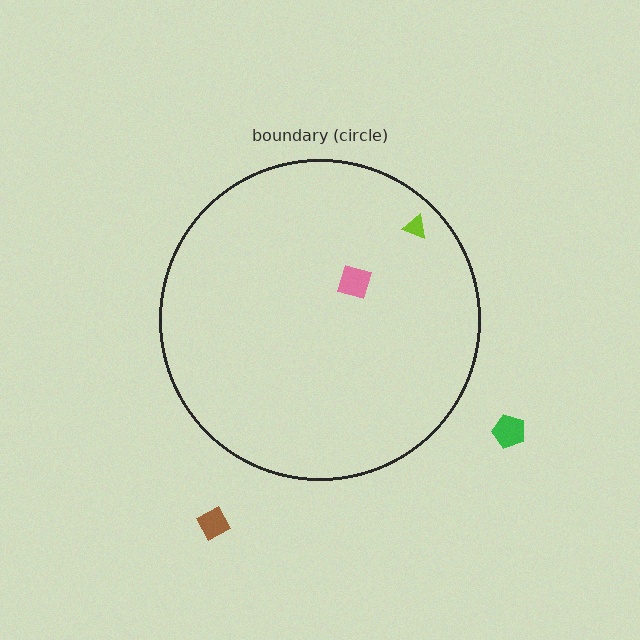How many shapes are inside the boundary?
2 inside, 2 outside.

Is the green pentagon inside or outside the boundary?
Outside.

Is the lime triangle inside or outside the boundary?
Inside.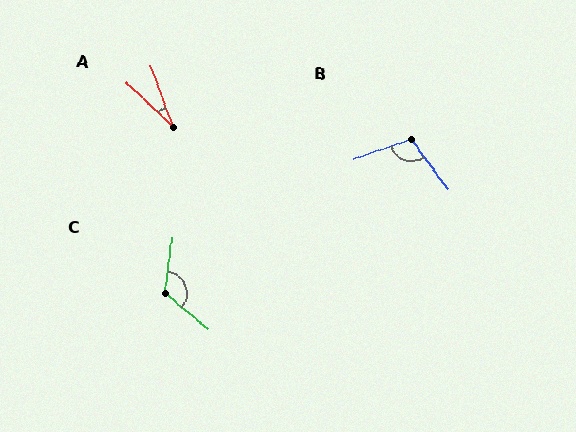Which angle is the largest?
C, at approximately 122 degrees.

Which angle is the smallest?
A, at approximately 26 degrees.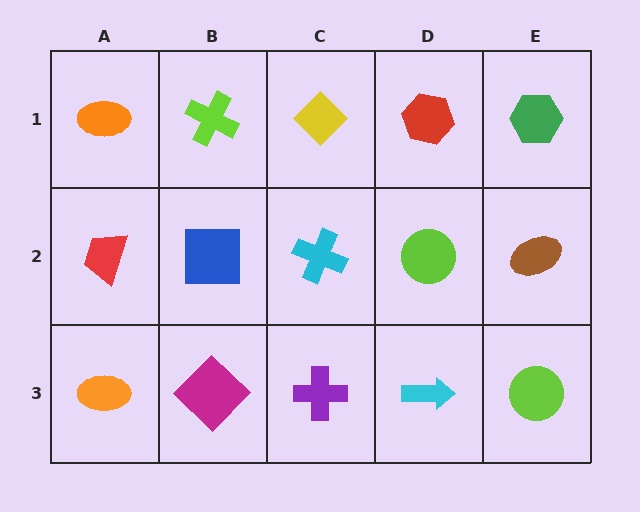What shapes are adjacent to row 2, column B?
A lime cross (row 1, column B), a magenta diamond (row 3, column B), a red trapezoid (row 2, column A), a cyan cross (row 2, column C).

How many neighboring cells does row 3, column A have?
2.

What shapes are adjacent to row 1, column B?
A blue square (row 2, column B), an orange ellipse (row 1, column A), a yellow diamond (row 1, column C).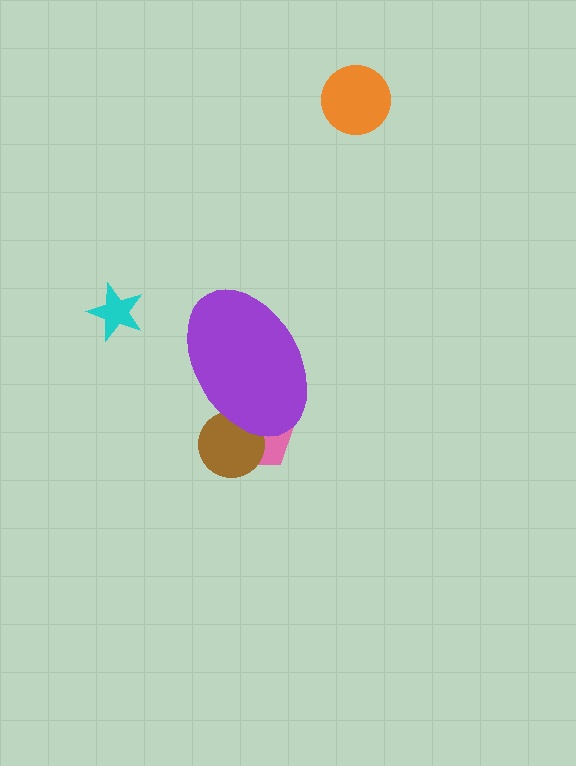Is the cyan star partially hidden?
No, the cyan star is fully visible.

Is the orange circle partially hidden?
No, the orange circle is fully visible.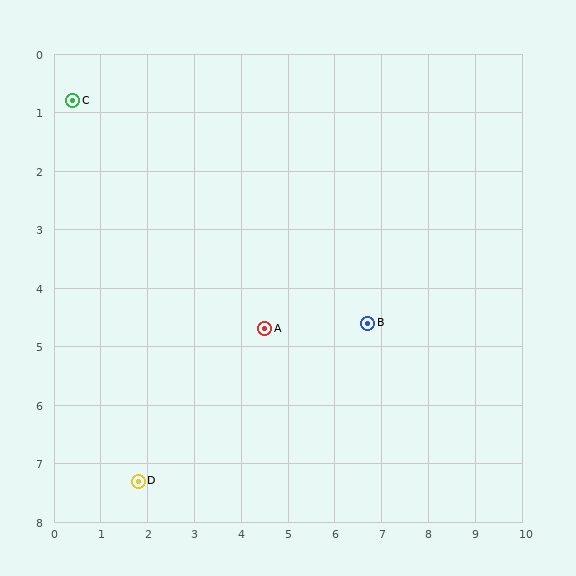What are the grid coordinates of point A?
Point A is at approximately (4.5, 4.7).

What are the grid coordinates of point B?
Point B is at approximately (6.7, 4.6).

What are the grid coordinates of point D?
Point D is at approximately (1.8, 7.3).